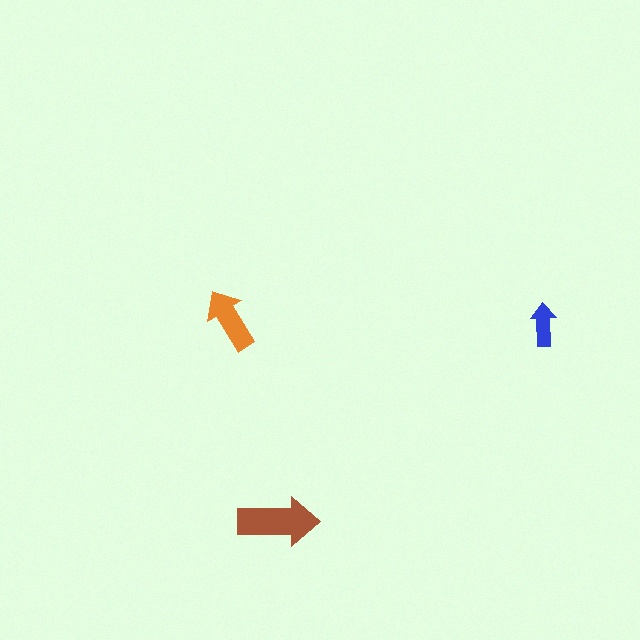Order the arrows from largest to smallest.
the brown one, the orange one, the blue one.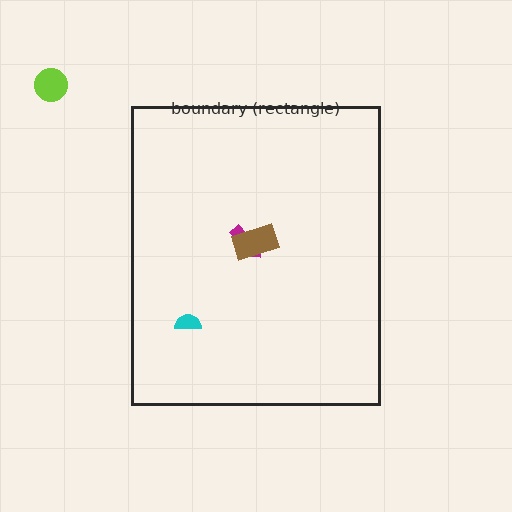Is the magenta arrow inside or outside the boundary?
Inside.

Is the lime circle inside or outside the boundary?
Outside.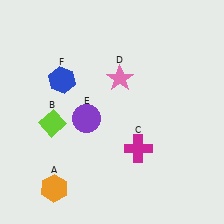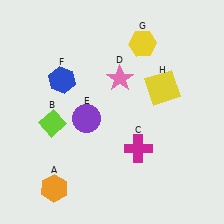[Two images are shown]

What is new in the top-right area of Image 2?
A yellow hexagon (G) was added in the top-right area of Image 2.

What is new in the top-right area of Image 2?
A yellow square (H) was added in the top-right area of Image 2.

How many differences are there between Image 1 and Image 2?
There are 2 differences between the two images.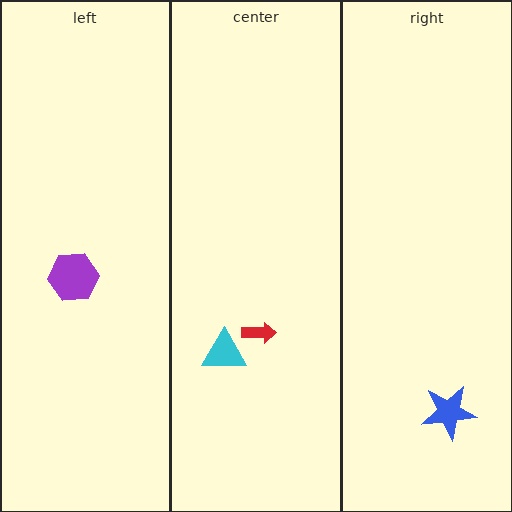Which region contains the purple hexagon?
The left region.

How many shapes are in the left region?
1.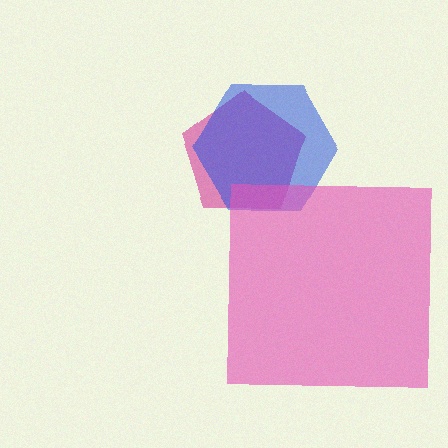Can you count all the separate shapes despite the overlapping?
Yes, there are 3 separate shapes.